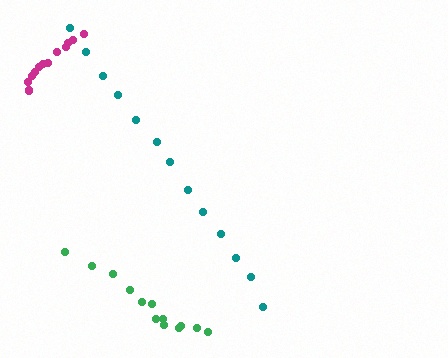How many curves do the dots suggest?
There are 3 distinct paths.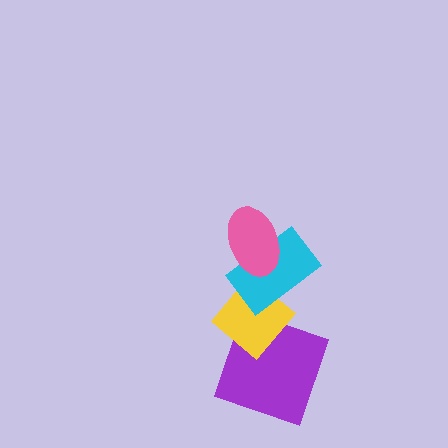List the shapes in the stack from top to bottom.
From top to bottom: the pink ellipse, the cyan rectangle, the yellow diamond, the purple square.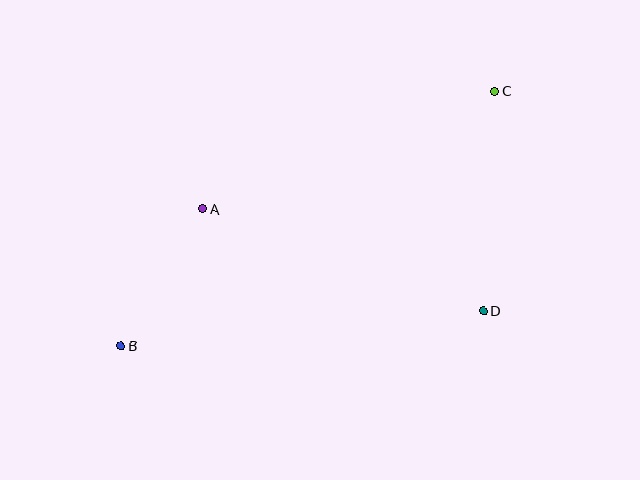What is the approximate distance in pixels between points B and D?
The distance between B and D is approximately 364 pixels.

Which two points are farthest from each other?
Points B and C are farthest from each other.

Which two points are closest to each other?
Points A and B are closest to each other.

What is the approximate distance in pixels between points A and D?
The distance between A and D is approximately 299 pixels.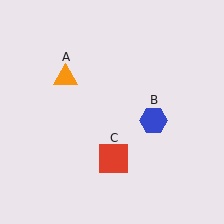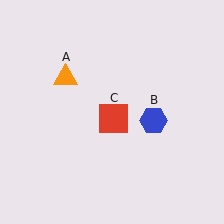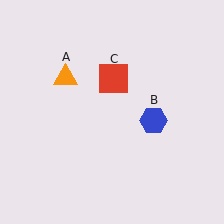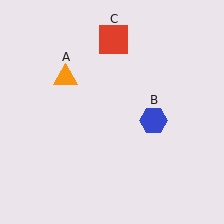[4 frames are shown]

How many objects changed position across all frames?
1 object changed position: red square (object C).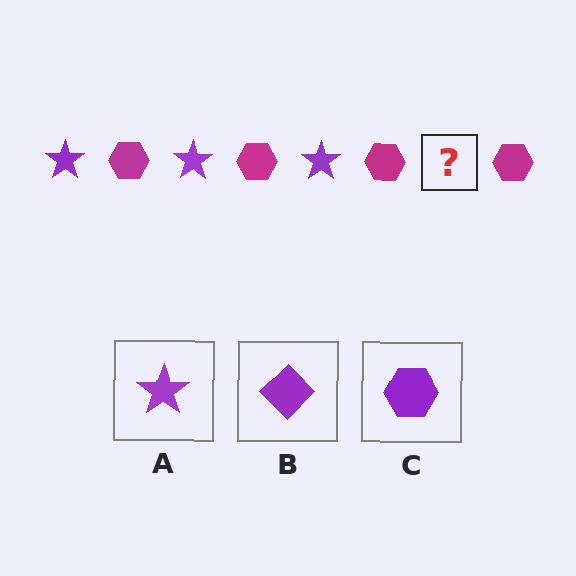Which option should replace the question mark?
Option A.